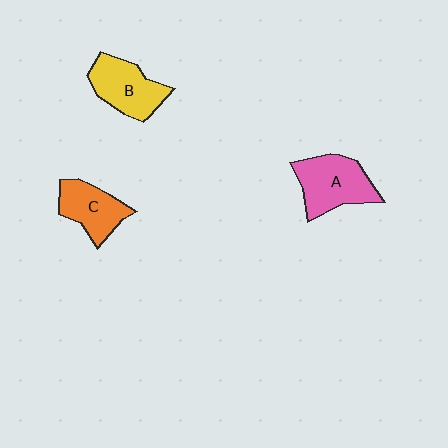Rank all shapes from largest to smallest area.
From largest to smallest: A (pink), B (yellow), C (orange).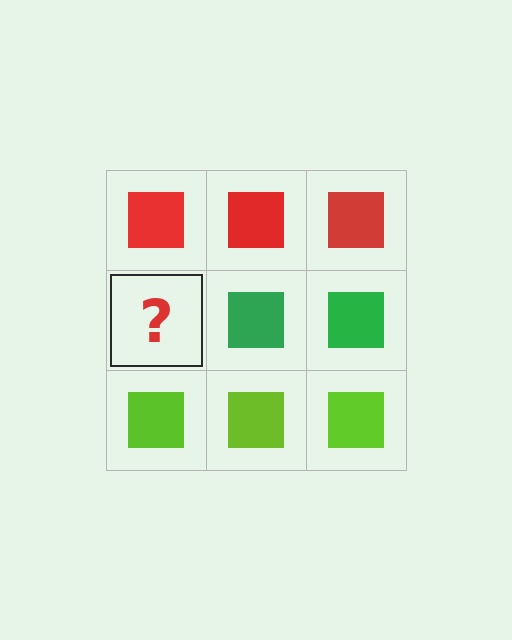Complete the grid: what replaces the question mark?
The question mark should be replaced with a green square.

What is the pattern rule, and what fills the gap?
The rule is that each row has a consistent color. The gap should be filled with a green square.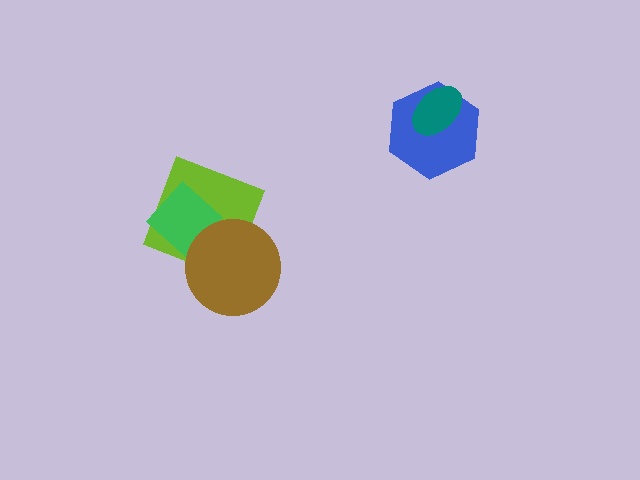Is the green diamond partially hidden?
Yes, it is partially covered by another shape.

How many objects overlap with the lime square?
2 objects overlap with the lime square.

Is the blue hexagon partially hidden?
Yes, it is partially covered by another shape.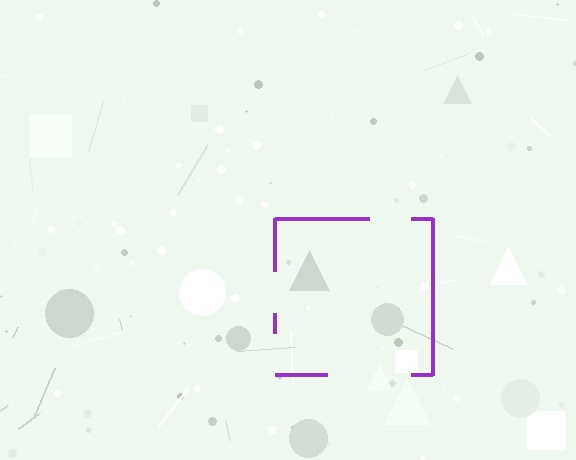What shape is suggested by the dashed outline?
The dashed outline suggests a square.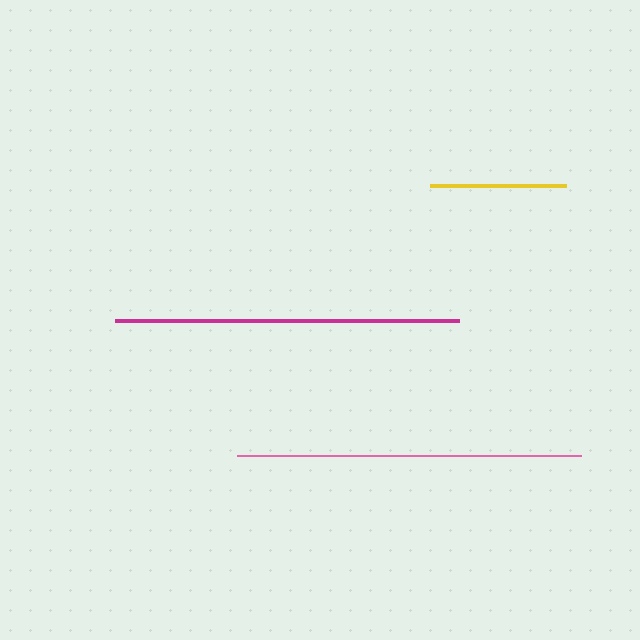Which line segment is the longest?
The magenta line is the longest at approximately 344 pixels.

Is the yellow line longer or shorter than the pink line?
The pink line is longer than the yellow line.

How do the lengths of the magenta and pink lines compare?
The magenta and pink lines are approximately the same length.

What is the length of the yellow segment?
The yellow segment is approximately 136 pixels long.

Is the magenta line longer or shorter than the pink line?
The magenta line is longer than the pink line.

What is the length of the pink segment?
The pink segment is approximately 344 pixels long.